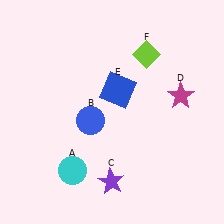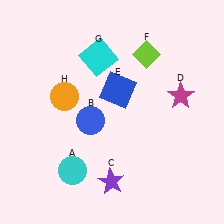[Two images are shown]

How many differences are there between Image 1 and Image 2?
There are 2 differences between the two images.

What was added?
A cyan square (G), an orange circle (H) were added in Image 2.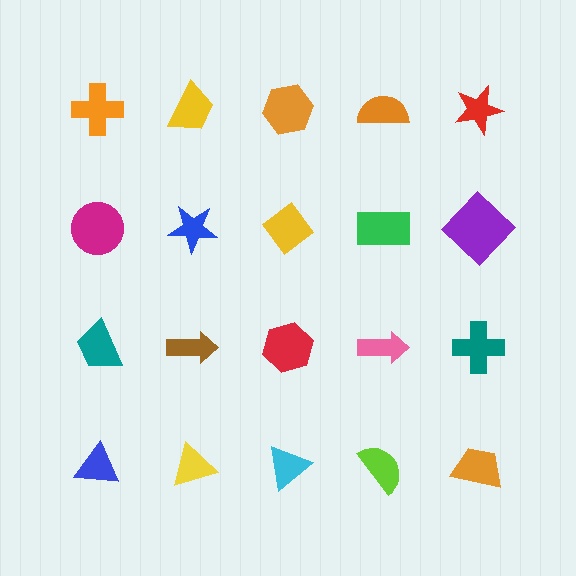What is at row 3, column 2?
A brown arrow.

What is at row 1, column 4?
An orange semicircle.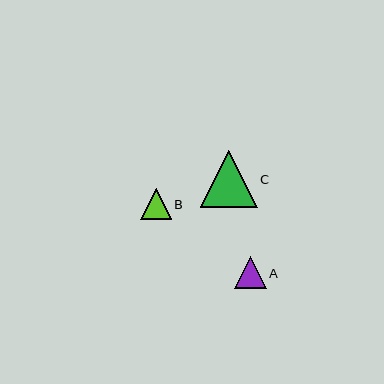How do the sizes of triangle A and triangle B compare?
Triangle A and triangle B are approximately the same size.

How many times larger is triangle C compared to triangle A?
Triangle C is approximately 1.8 times the size of triangle A.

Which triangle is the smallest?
Triangle B is the smallest with a size of approximately 30 pixels.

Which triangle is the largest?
Triangle C is the largest with a size of approximately 57 pixels.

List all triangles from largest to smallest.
From largest to smallest: C, A, B.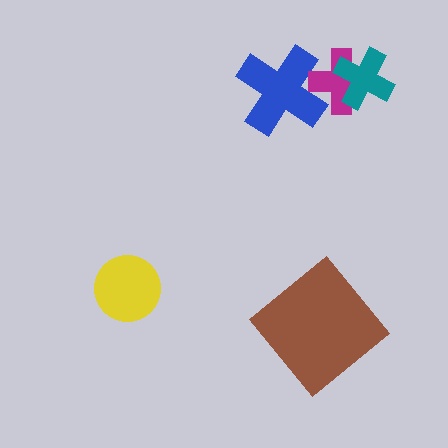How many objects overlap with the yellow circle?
0 objects overlap with the yellow circle.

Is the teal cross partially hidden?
No, no other shape covers it.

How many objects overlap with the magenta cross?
2 objects overlap with the magenta cross.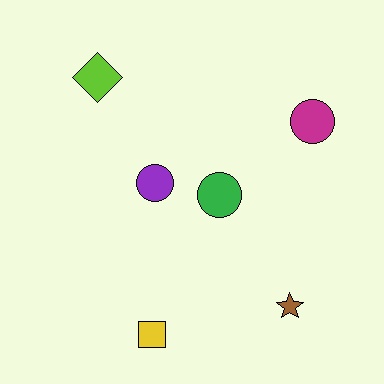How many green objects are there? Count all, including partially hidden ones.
There is 1 green object.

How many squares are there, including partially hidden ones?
There is 1 square.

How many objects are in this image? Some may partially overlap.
There are 6 objects.